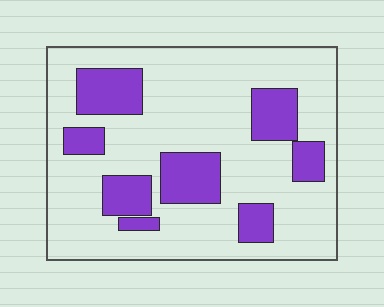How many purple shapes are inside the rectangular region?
8.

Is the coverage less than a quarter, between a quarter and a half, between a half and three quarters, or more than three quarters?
Less than a quarter.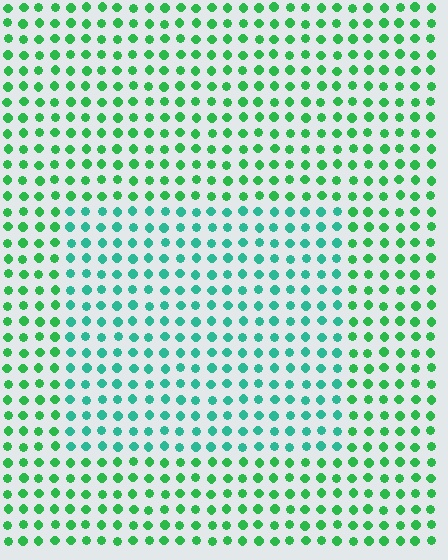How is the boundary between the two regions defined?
The boundary is defined purely by a slight shift in hue (about 32 degrees). Spacing, size, and orientation are identical on both sides.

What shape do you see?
I see a rectangle.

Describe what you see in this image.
The image is filled with small green elements in a uniform arrangement. A rectangle-shaped region is visible where the elements are tinted to a slightly different hue, forming a subtle color boundary.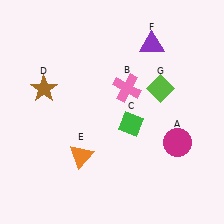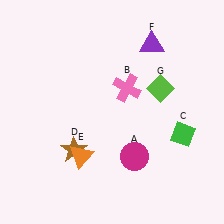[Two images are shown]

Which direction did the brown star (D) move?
The brown star (D) moved down.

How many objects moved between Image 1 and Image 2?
3 objects moved between the two images.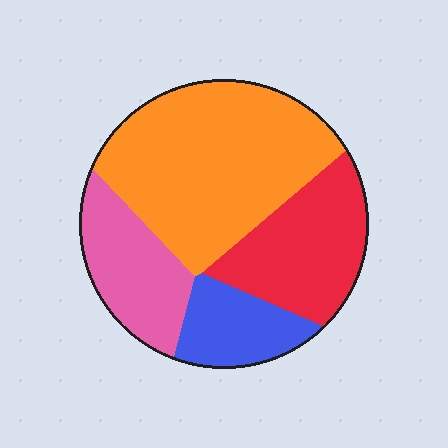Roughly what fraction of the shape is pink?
Pink covers 18% of the shape.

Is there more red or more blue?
Red.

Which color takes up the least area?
Blue, at roughly 15%.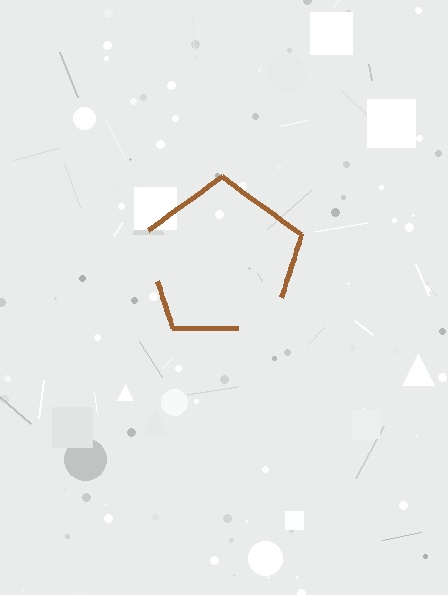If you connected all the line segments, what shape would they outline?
They would outline a pentagon.